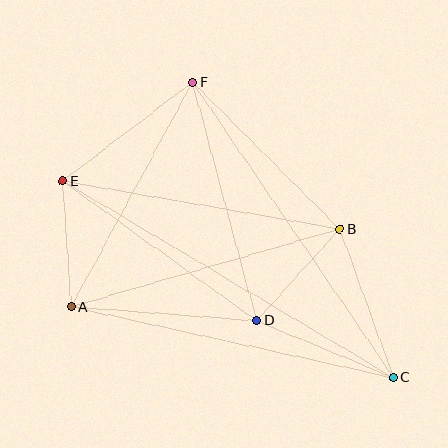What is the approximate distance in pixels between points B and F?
The distance between B and F is approximately 208 pixels.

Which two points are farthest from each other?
Points C and E are farthest from each other.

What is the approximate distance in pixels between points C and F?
The distance between C and F is approximately 357 pixels.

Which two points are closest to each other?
Points B and D are closest to each other.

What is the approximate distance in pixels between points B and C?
The distance between B and C is approximately 158 pixels.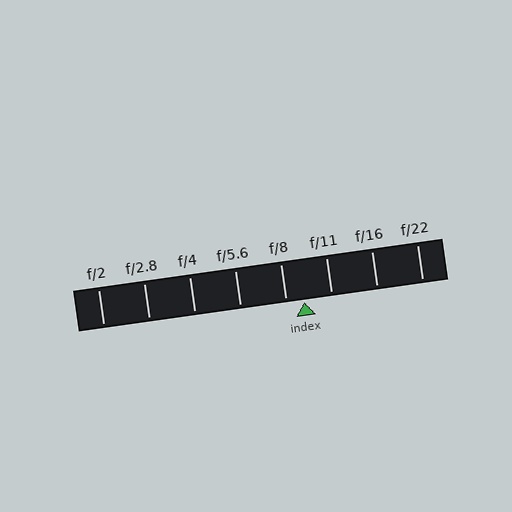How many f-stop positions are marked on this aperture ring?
There are 8 f-stop positions marked.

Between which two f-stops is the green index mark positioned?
The index mark is between f/8 and f/11.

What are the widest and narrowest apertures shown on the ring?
The widest aperture shown is f/2 and the narrowest is f/22.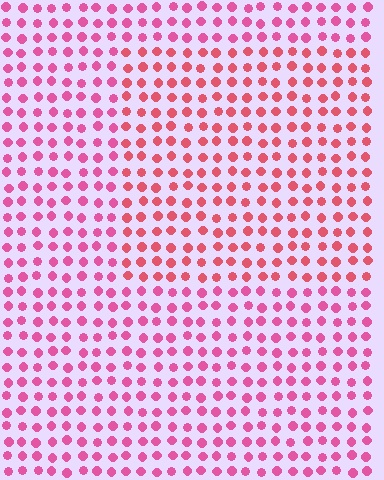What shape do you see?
I see a rectangle.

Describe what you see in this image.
The image is filled with small pink elements in a uniform arrangement. A rectangle-shaped region is visible where the elements are tinted to a slightly different hue, forming a subtle color boundary.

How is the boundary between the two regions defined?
The boundary is defined purely by a slight shift in hue (about 23 degrees). Spacing, size, and orientation are identical on both sides.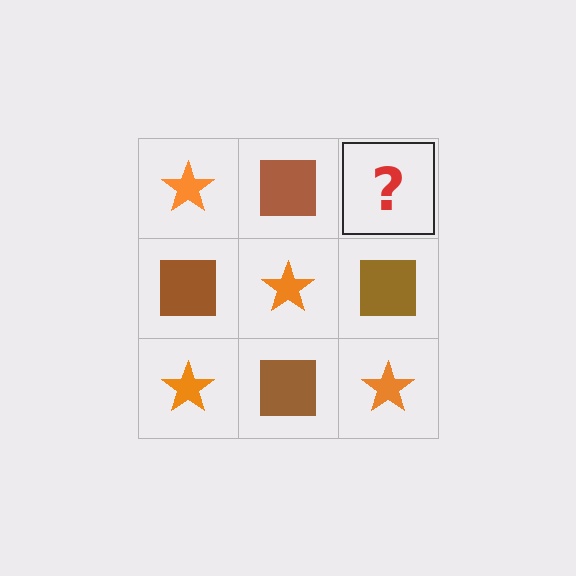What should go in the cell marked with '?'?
The missing cell should contain an orange star.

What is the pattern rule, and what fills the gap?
The rule is that it alternates orange star and brown square in a checkerboard pattern. The gap should be filled with an orange star.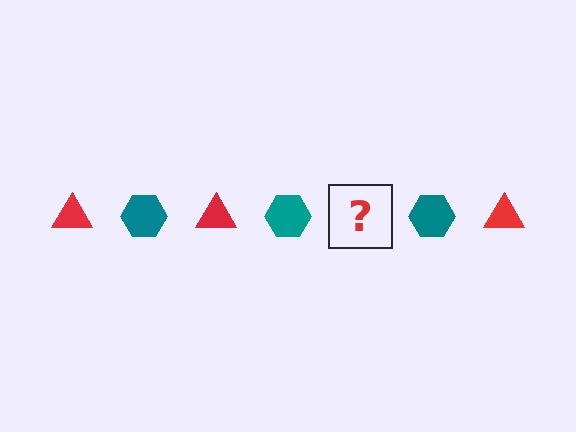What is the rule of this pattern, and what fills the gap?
The rule is that the pattern alternates between red triangle and teal hexagon. The gap should be filled with a red triangle.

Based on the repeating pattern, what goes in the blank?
The blank should be a red triangle.